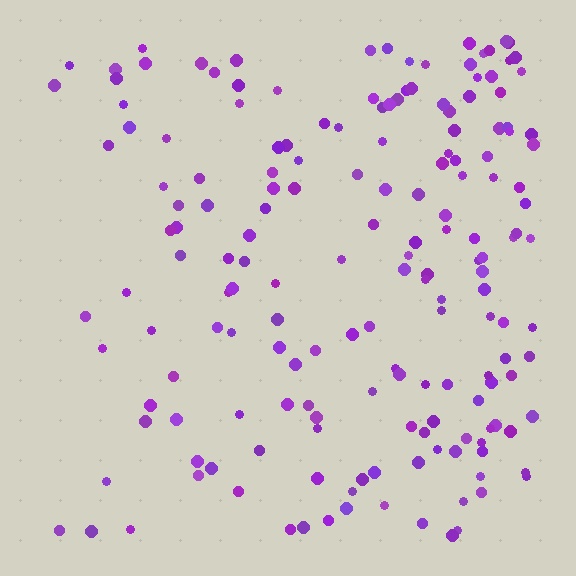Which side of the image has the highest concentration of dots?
The right.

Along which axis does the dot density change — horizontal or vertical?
Horizontal.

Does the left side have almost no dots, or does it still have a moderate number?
Still a moderate number, just noticeably fewer than the right.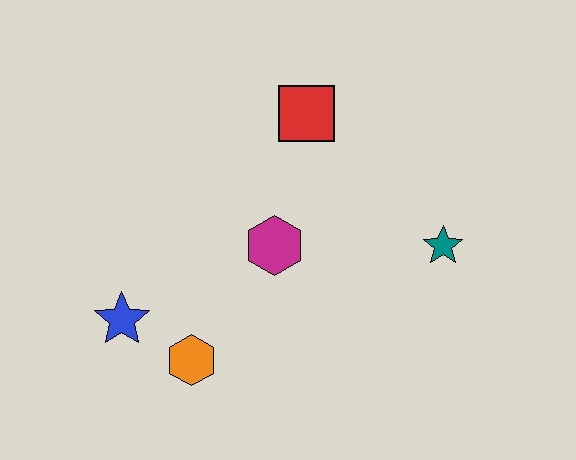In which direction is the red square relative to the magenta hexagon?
The red square is above the magenta hexagon.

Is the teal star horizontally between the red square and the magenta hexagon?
No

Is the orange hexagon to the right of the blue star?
Yes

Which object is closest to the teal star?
The magenta hexagon is closest to the teal star.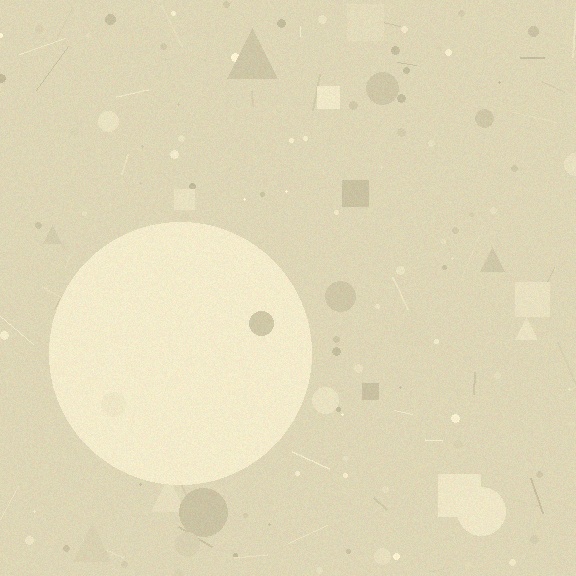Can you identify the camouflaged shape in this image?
The camouflaged shape is a circle.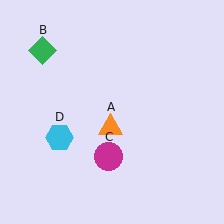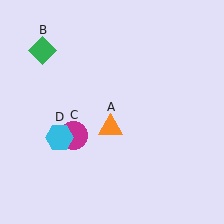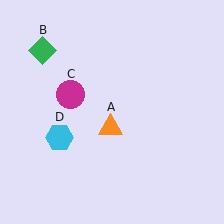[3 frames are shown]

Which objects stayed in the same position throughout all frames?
Orange triangle (object A) and green diamond (object B) and cyan hexagon (object D) remained stationary.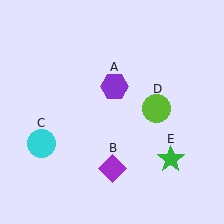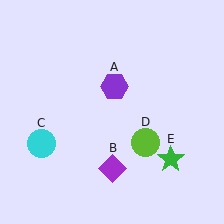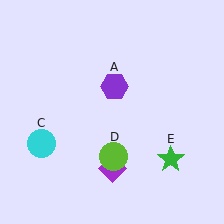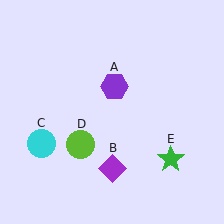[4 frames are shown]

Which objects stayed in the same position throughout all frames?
Purple hexagon (object A) and purple diamond (object B) and cyan circle (object C) and green star (object E) remained stationary.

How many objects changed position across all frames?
1 object changed position: lime circle (object D).